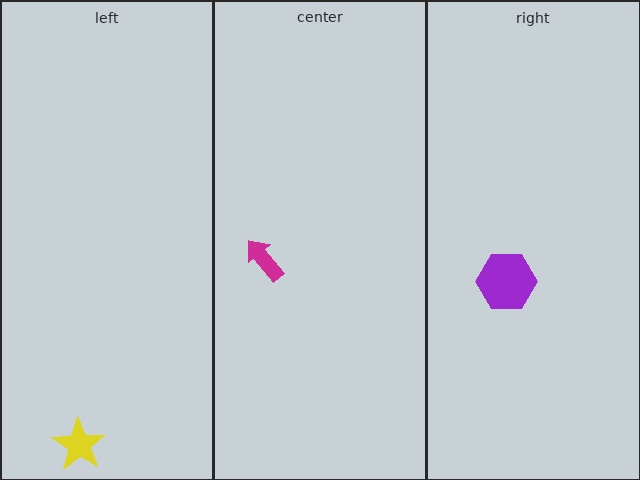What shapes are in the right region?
The purple hexagon.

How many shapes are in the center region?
1.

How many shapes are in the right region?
1.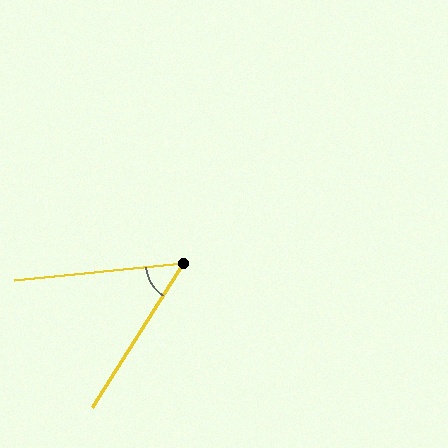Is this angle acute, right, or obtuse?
It is acute.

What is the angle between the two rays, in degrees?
Approximately 52 degrees.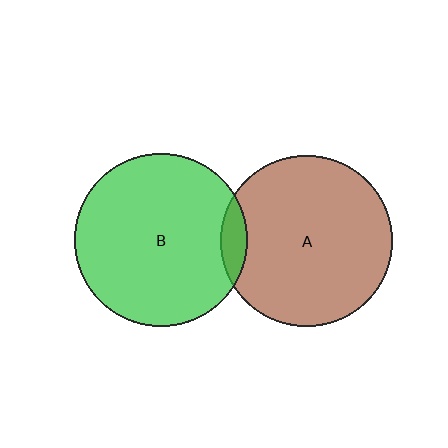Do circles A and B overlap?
Yes.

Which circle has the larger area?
Circle B (green).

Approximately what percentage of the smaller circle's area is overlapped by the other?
Approximately 5%.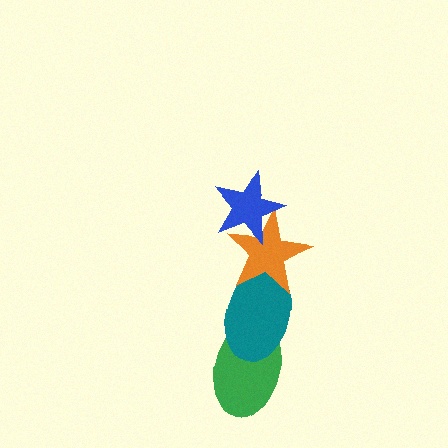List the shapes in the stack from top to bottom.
From top to bottom: the blue star, the orange star, the teal ellipse, the green ellipse.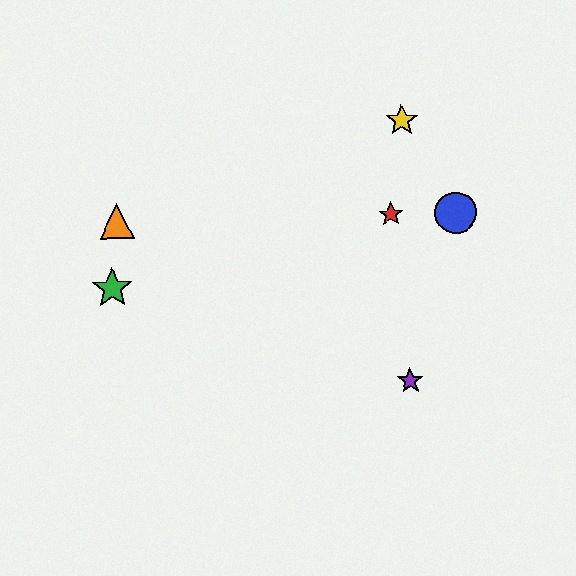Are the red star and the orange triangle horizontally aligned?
Yes, both are at y≈214.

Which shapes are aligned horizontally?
The red star, the blue circle, the orange triangle are aligned horizontally.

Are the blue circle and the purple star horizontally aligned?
No, the blue circle is at y≈213 and the purple star is at y≈381.